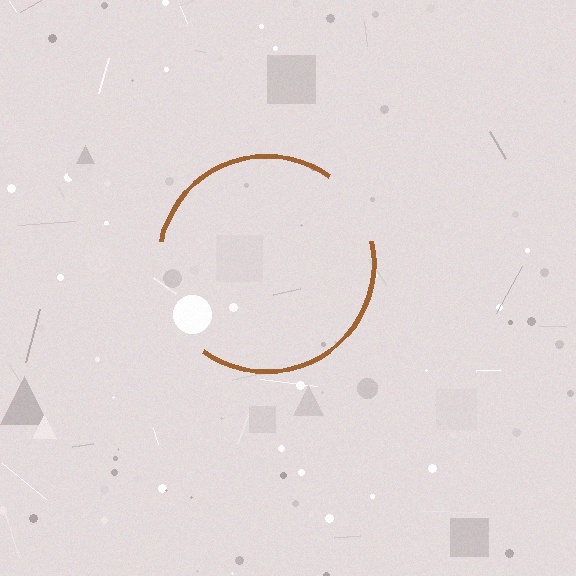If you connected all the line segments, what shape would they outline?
They would outline a circle.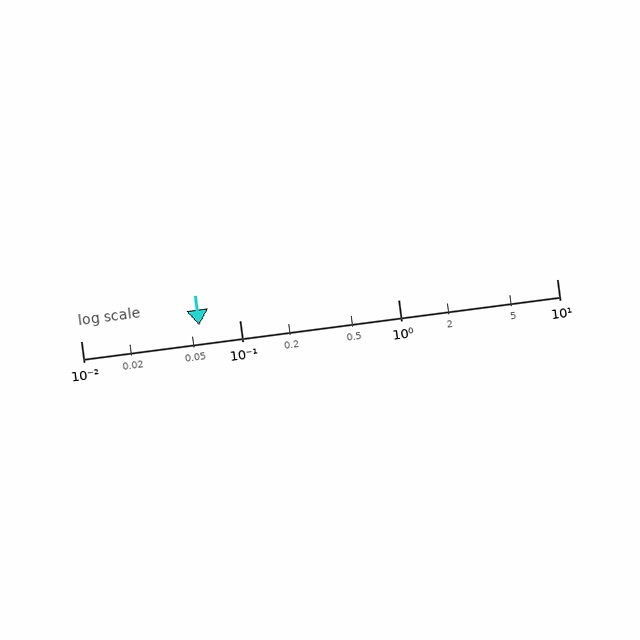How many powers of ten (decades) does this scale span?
The scale spans 3 decades, from 0.01 to 10.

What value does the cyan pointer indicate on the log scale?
The pointer indicates approximately 0.056.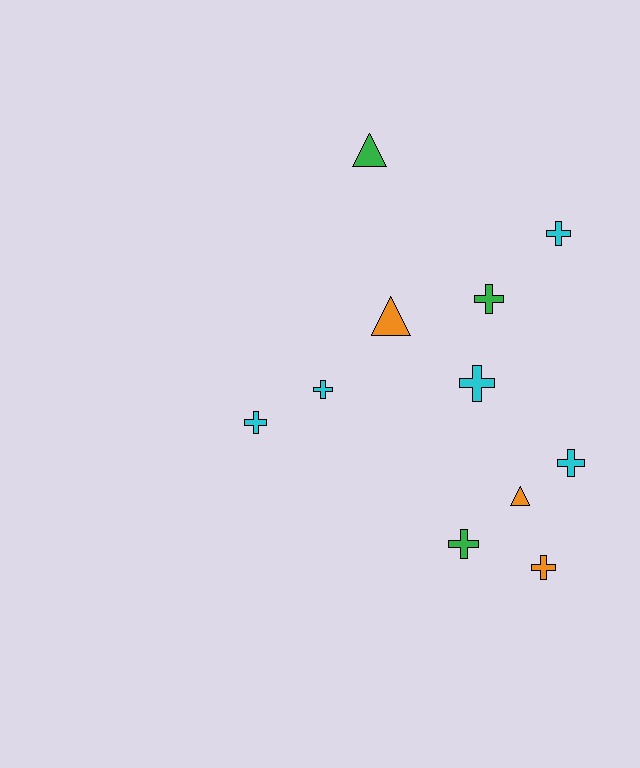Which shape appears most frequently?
Cross, with 8 objects.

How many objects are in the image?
There are 11 objects.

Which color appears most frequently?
Cyan, with 5 objects.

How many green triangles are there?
There is 1 green triangle.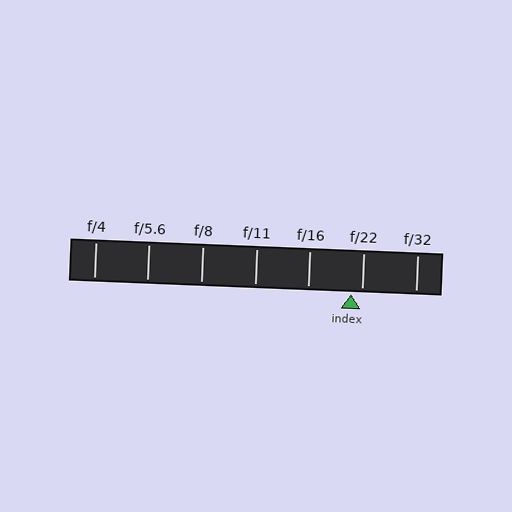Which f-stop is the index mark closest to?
The index mark is closest to f/22.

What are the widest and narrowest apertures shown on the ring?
The widest aperture shown is f/4 and the narrowest is f/32.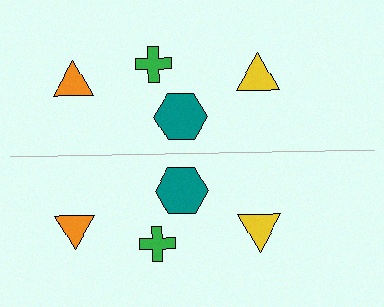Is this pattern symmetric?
Yes, this pattern has bilateral (reflection) symmetry.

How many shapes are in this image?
There are 8 shapes in this image.